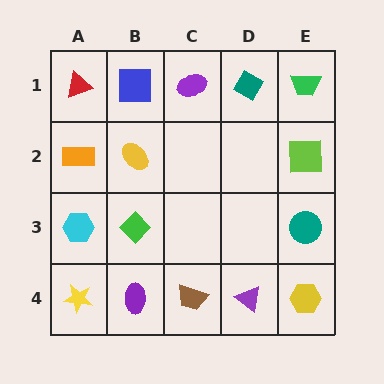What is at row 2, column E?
A lime square.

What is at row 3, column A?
A cyan hexagon.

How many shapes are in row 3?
3 shapes.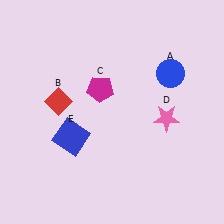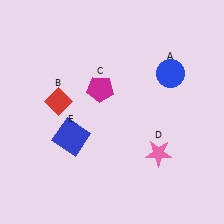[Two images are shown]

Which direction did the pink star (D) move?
The pink star (D) moved down.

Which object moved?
The pink star (D) moved down.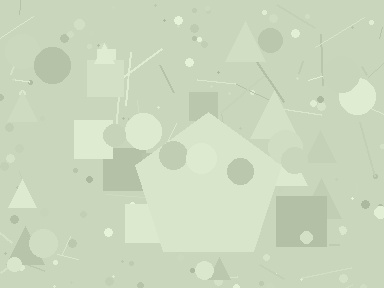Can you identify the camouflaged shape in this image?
The camouflaged shape is a pentagon.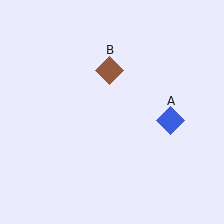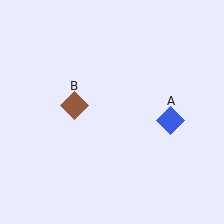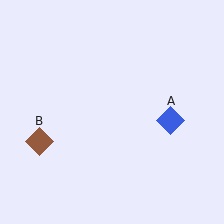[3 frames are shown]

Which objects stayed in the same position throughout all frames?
Blue diamond (object A) remained stationary.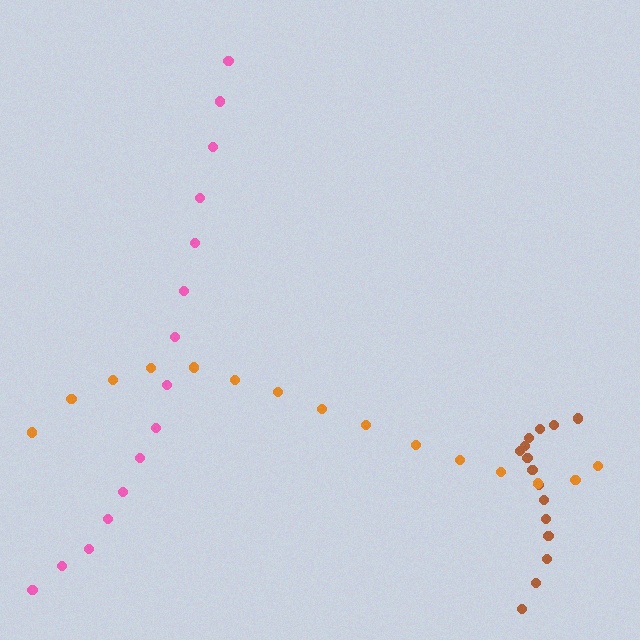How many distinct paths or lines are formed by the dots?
There are 3 distinct paths.